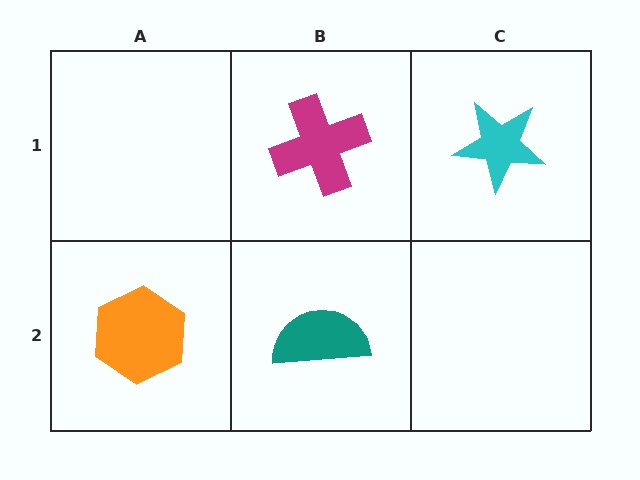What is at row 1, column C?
A cyan star.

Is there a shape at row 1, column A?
No, that cell is empty.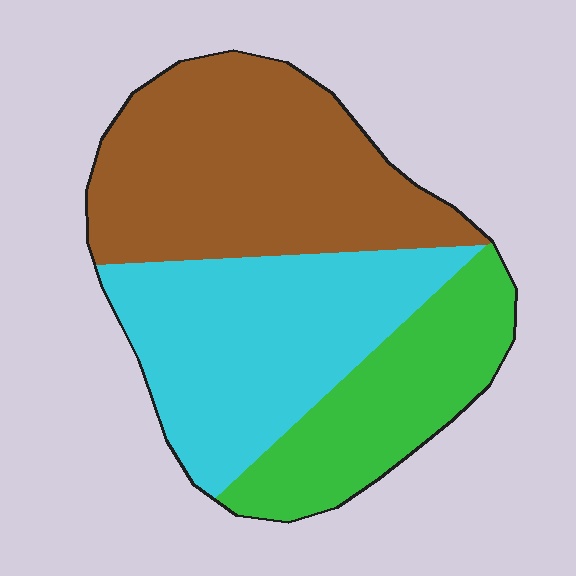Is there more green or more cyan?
Cyan.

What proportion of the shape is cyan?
Cyan covers 36% of the shape.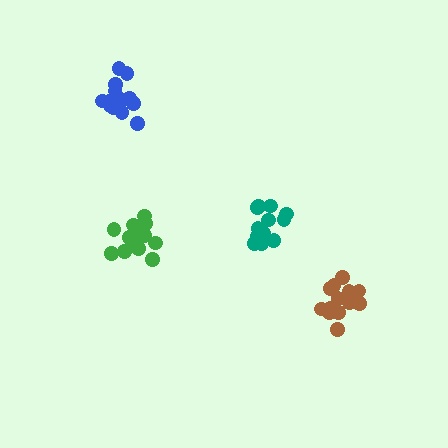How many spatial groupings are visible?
There are 4 spatial groupings.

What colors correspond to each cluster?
The clusters are colored: green, blue, teal, brown.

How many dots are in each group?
Group 1: 17 dots, Group 2: 15 dots, Group 3: 14 dots, Group 4: 14 dots (60 total).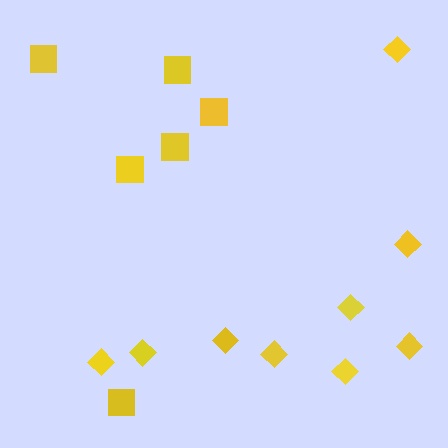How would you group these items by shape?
There are 2 groups: one group of squares (6) and one group of diamonds (9).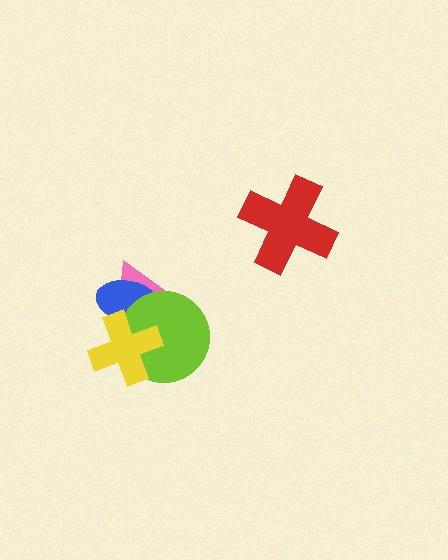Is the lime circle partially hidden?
Yes, it is partially covered by another shape.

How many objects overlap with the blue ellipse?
3 objects overlap with the blue ellipse.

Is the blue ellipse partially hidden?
Yes, it is partially covered by another shape.